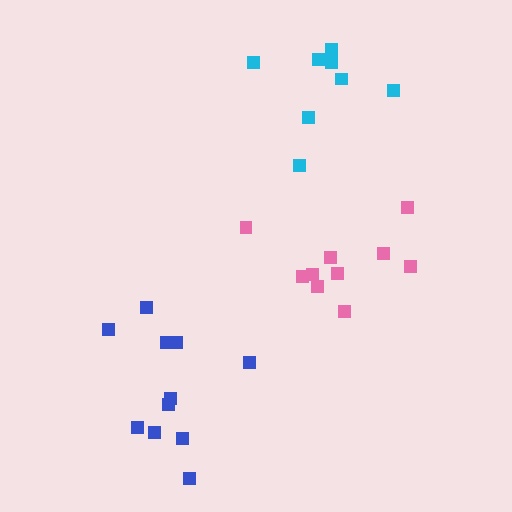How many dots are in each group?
Group 1: 10 dots, Group 2: 8 dots, Group 3: 11 dots (29 total).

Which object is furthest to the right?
The pink cluster is rightmost.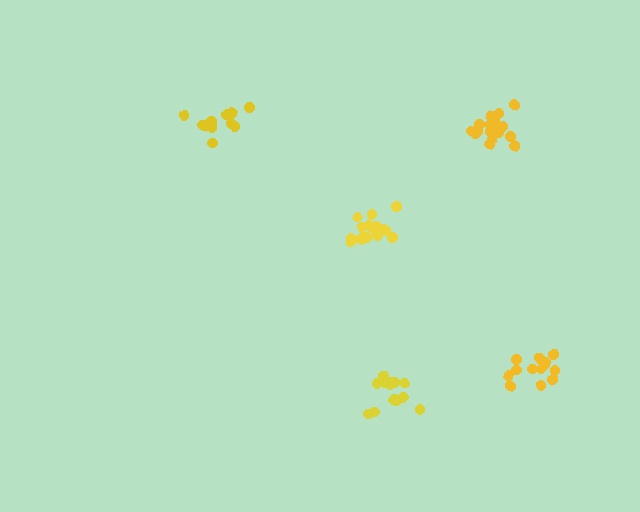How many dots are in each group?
Group 1: 13 dots, Group 2: 13 dots, Group 3: 16 dots, Group 4: 14 dots, Group 5: 17 dots (73 total).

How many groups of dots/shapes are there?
There are 5 groups.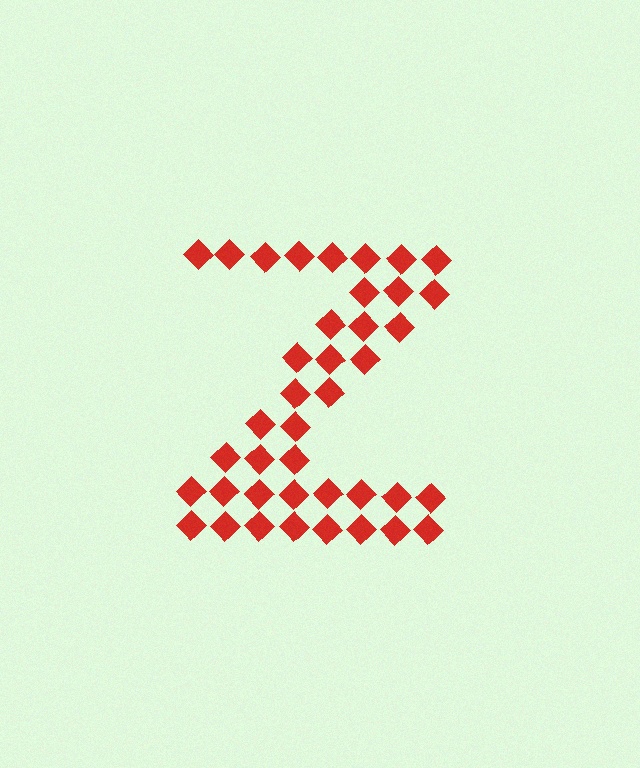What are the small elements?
The small elements are diamonds.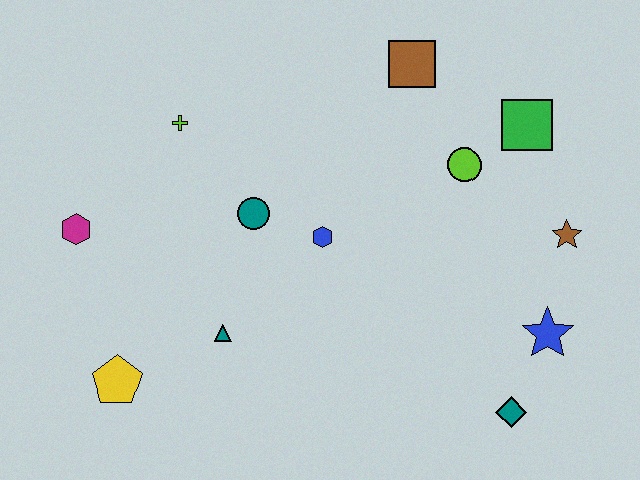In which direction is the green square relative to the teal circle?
The green square is to the right of the teal circle.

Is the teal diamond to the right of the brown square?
Yes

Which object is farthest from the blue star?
The magenta hexagon is farthest from the blue star.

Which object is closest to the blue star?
The teal diamond is closest to the blue star.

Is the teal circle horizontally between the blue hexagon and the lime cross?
Yes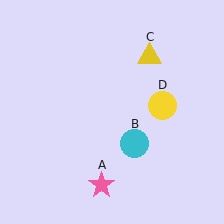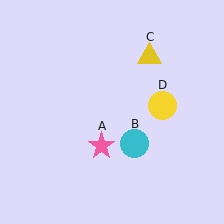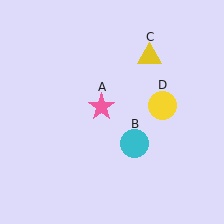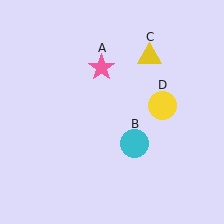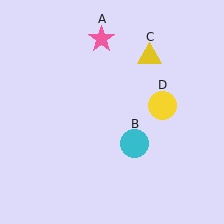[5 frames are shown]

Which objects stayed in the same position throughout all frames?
Cyan circle (object B) and yellow triangle (object C) and yellow circle (object D) remained stationary.